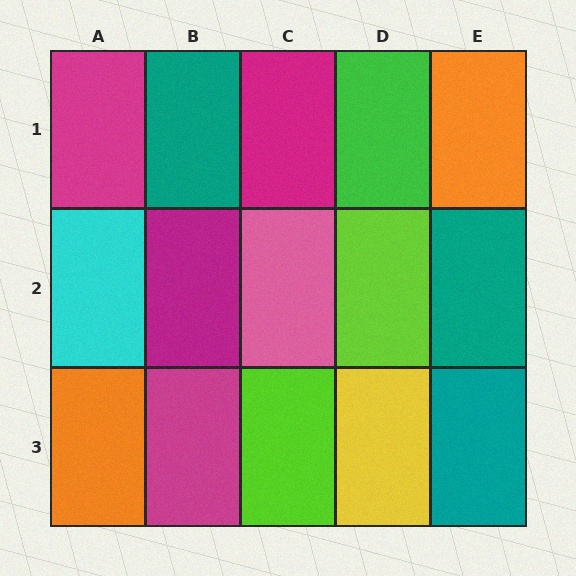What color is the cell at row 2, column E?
Teal.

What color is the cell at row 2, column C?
Pink.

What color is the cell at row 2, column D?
Lime.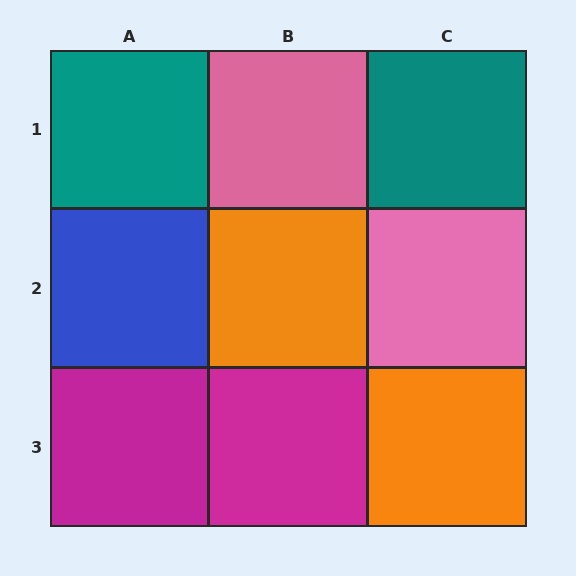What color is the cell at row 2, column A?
Blue.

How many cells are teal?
2 cells are teal.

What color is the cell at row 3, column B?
Magenta.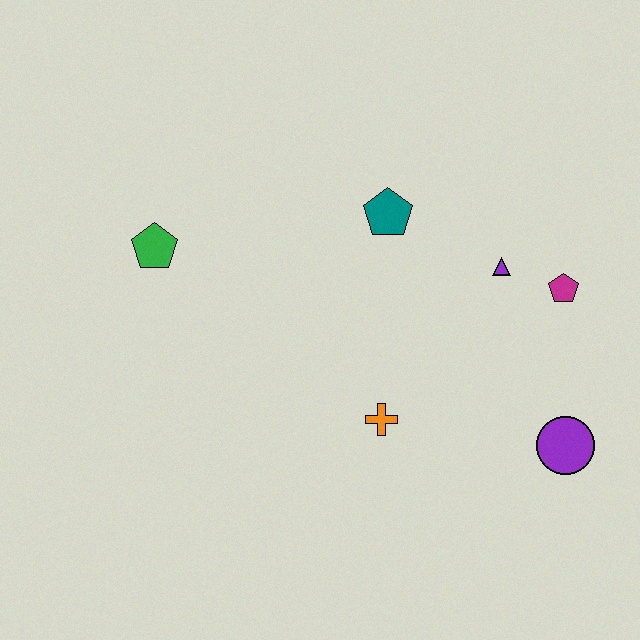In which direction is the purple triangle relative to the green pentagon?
The purple triangle is to the right of the green pentagon.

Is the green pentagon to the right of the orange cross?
No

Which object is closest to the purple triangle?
The magenta pentagon is closest to the purple triangle.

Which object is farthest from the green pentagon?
The purple circle is farthest from the green pentagon.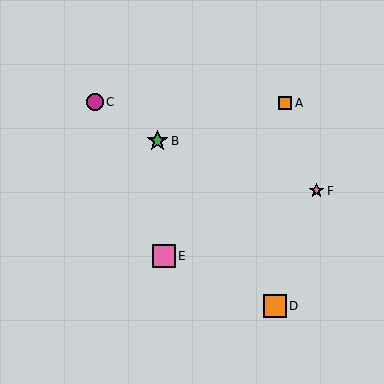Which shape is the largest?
The orange square (labeled D) is the largest.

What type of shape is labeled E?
Shape E is a pink square.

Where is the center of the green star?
The center of the green star is at (157, 141).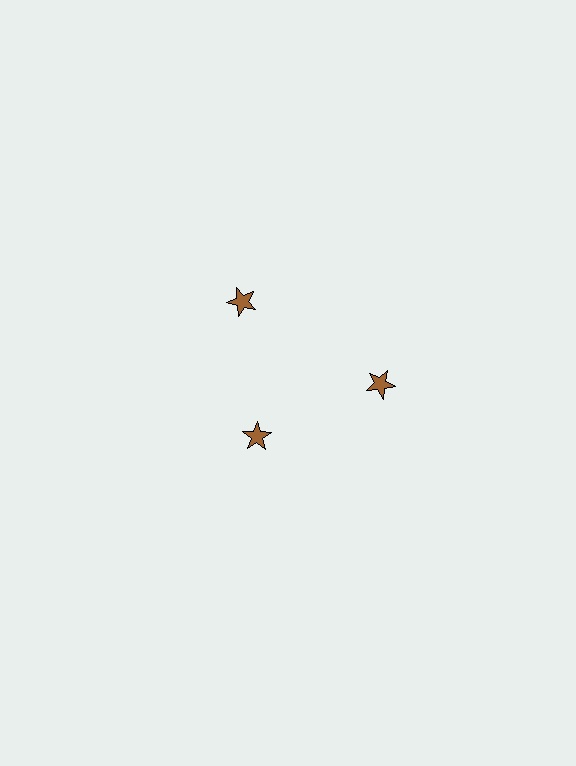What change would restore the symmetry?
The symmetry would be restored by moving it outward, back onto the ring so that all 3 stars sit at equal angles and equal distance from the center.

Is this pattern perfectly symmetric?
No. The 3 brown stars are arranged in a ring, but one element near the 7 o'clock position is pulled inward toward the center, breaking the 3-fold rotational symmetry.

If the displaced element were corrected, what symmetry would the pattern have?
It would have 3-fold rotational symmetry — the pattern would map onto itself every 120 degrees.